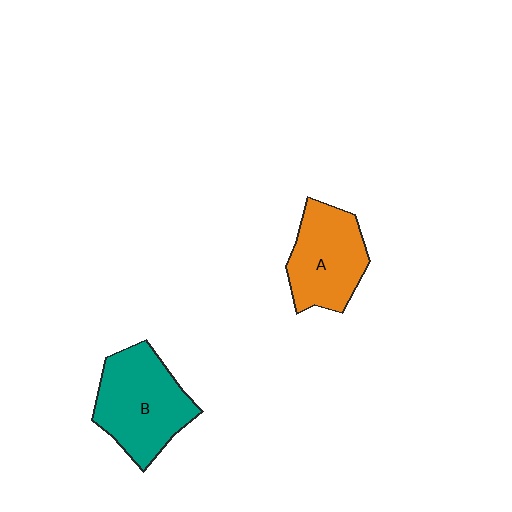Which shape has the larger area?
Shape B (teal).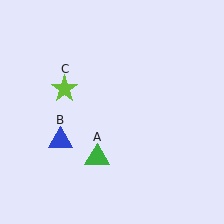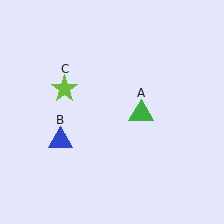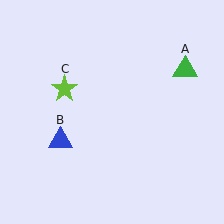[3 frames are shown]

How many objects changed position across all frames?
1 object changed position: green triangle (object A).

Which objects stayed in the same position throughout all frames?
Blue triangle (object B) and lime star (object C) remained stationary.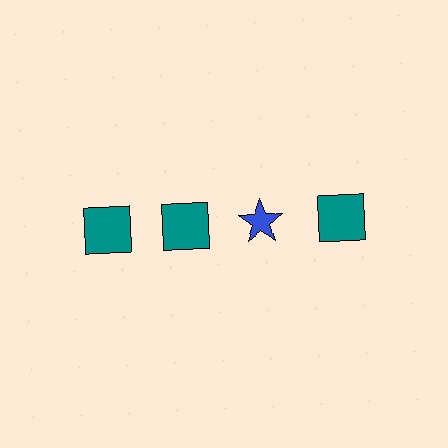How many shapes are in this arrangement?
There are 4 shapes arranged in a grid pattern.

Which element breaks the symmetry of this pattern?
The blue star in the top row, center column breaks the symmetry. All other shapes are teal squares.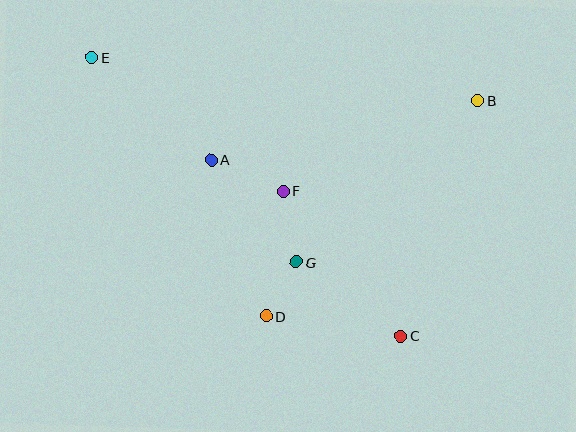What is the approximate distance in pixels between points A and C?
The distance between A and C is approximately 259 pixels.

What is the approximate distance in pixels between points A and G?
The distance between A and G is approximately 133 pixels.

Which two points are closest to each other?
Points D and G are closest to each other.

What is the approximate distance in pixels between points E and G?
The distance between E and G is approximately 289 pixels.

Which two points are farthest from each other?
Points C and E are farthest from each other.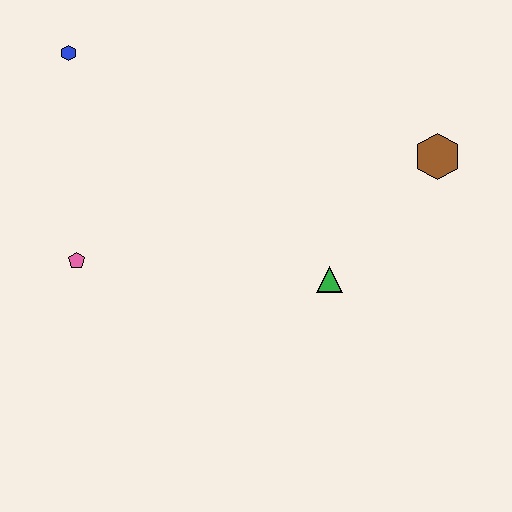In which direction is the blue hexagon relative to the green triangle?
The blue hexagon is to the left of the green triangle.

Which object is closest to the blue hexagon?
The pink pentagon is closest to the blue hexagon.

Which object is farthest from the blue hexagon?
The brown hexagon is farthest from the blue hexagon.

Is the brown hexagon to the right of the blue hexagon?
Yes